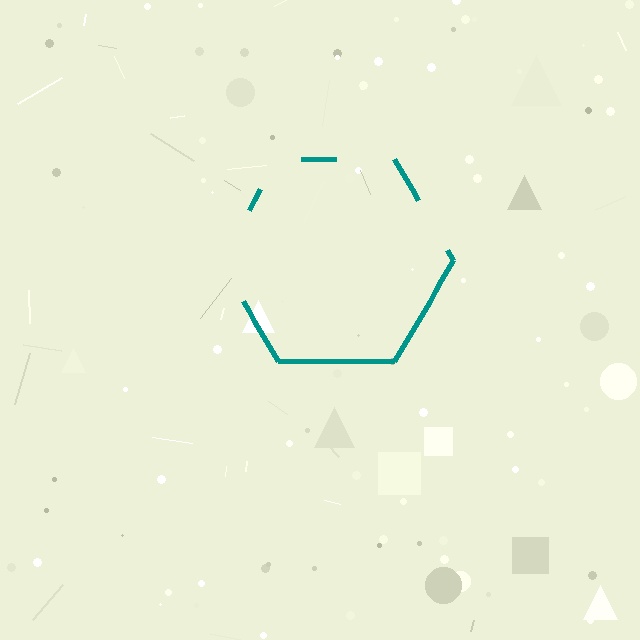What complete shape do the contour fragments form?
The contour fragments form a hexagon.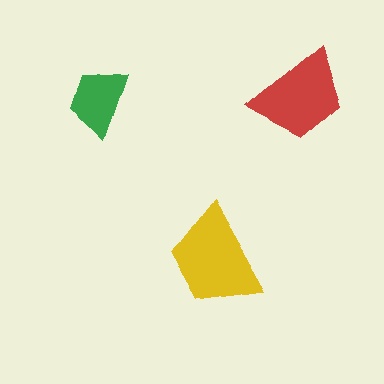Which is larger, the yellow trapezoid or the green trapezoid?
The yellow one.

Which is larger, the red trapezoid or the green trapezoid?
The red one.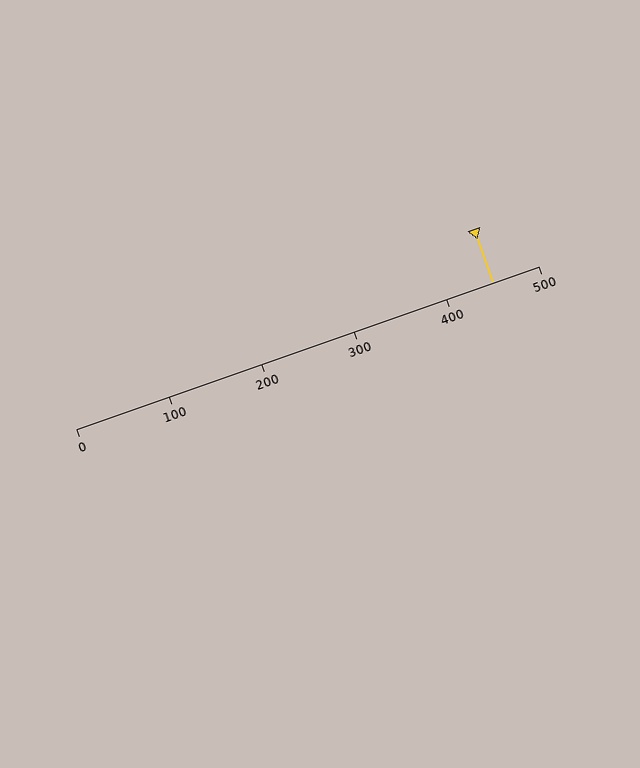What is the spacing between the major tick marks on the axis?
The major ticks are spaced 100 apart.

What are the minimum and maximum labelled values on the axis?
The axis runs from 0 to 500.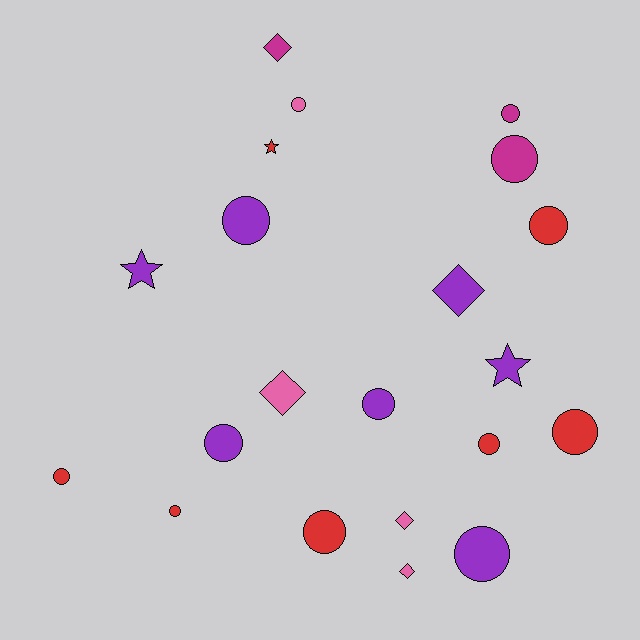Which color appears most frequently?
Purple, with 7 objects.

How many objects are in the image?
There are 21 objects.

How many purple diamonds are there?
There is 1 purple diamond.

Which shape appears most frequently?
Circle, with 13 objects.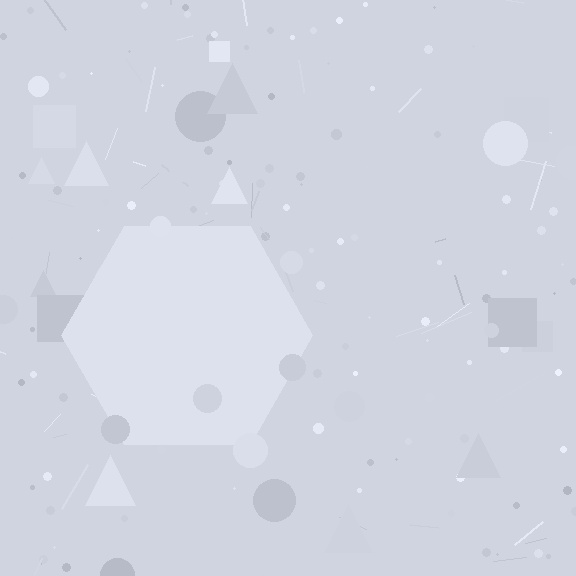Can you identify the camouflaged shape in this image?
The camouflaged shape is a hexagon.